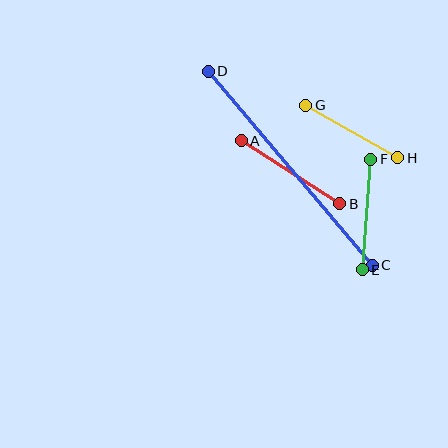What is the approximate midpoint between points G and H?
The midpoint is at approximately (352, 132) pixels.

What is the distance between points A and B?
The distance is approximately 117 pixels.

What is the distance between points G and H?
The distance is approximately 106 pixels.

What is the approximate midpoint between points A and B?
The midpoint is at approximately (291, 172) pixels.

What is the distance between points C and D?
The distance is approximately 255 pixels.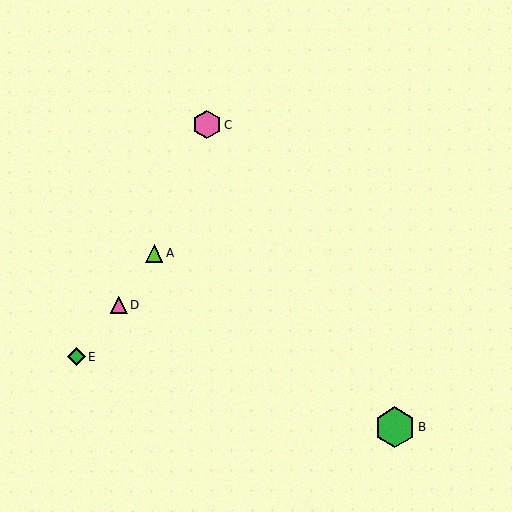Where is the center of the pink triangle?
The center of the pink triangle is at (119, 305).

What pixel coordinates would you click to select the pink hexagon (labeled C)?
Click at (207, 125) to select the pink hexagon C.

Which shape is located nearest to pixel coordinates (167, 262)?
The lime triangle (labeled A) at (154, 253) is nearest to that location.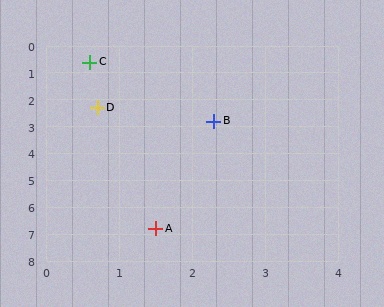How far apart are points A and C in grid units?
Points A and C are about 6.3 grid units apart.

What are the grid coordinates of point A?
Point A is at approximately (1.5, 6.8).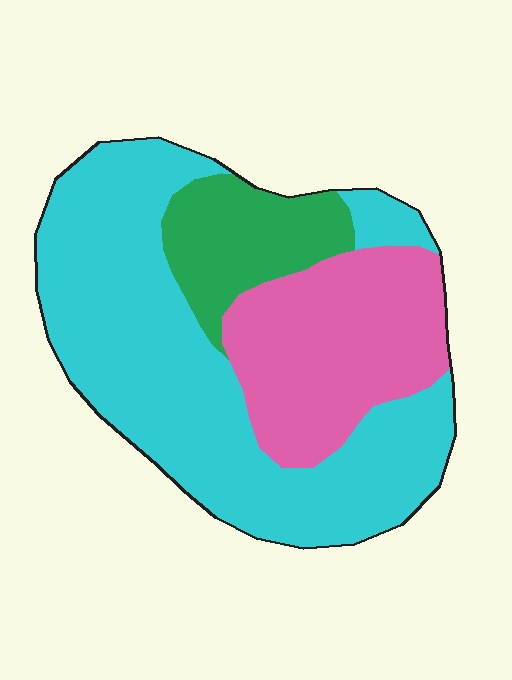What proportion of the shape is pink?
Pink covers roughly 30% of the shape.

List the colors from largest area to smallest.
From largest to smallest: cyan, pink, green.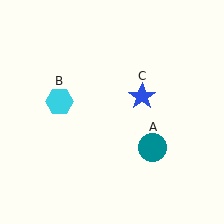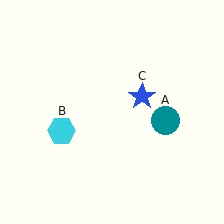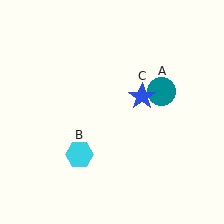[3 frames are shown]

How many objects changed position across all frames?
2 objects changed position: teal circle (object A), cyan hexagon (object B).